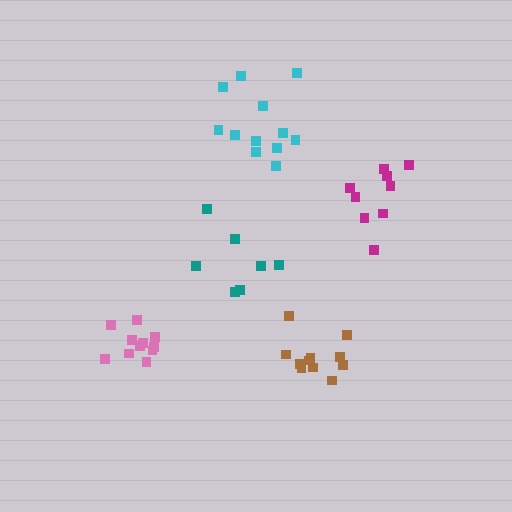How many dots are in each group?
Group 1: 12 dots, Group 2: 7 dots, Group 3: 12 dots, Group 4: 9 dots, Group 5: 11 dots (51 total).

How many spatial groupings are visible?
There are 5 spatial groupings.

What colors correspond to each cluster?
The clusters are colored: cyan, teal, pink, magenta, brown.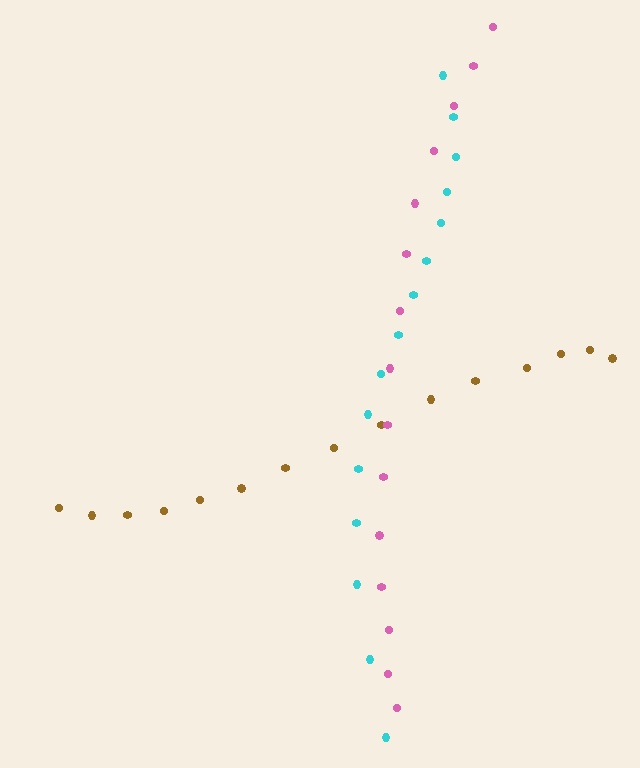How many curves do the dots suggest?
There are 3 distinct paths.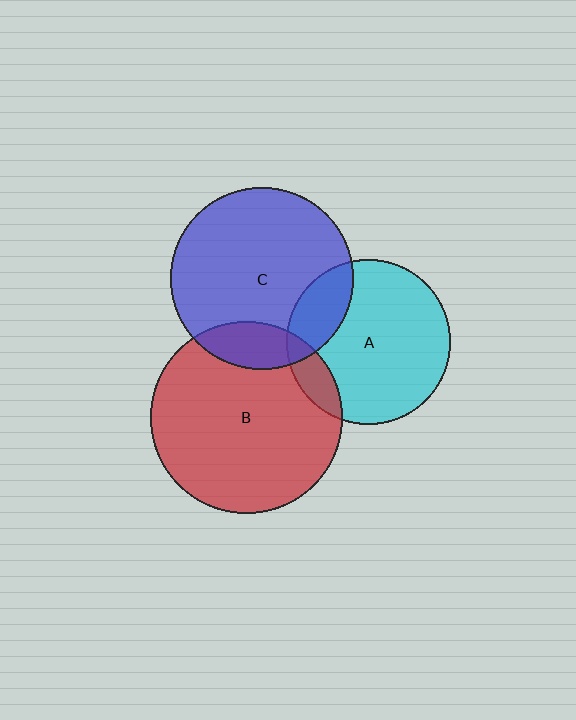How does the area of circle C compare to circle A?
Approximately 1.2 times.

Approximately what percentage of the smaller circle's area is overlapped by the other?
Approximately 15%.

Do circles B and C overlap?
Yes.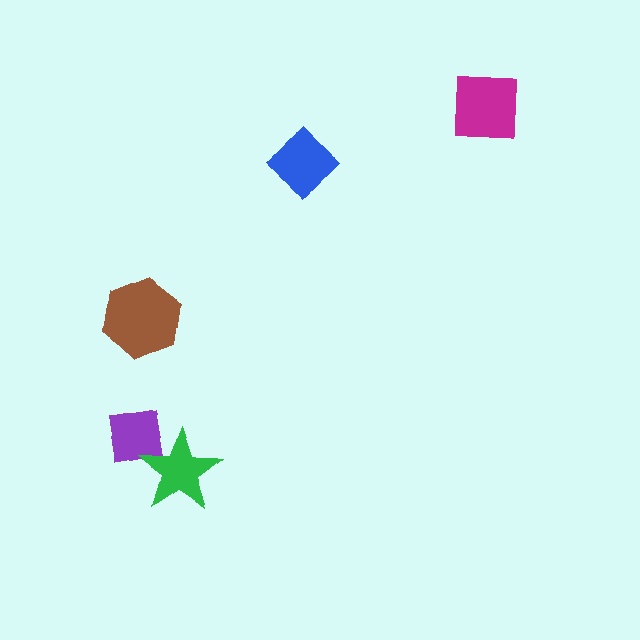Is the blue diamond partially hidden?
No, no other shape covers it.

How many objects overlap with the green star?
1 object overlaps with the green star.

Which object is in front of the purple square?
The green star is in front of the purple square.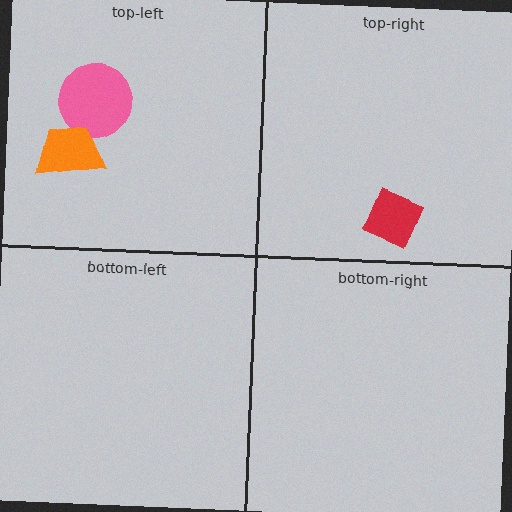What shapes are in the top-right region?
The red diamond.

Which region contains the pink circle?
The top-left region.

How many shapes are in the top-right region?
1.